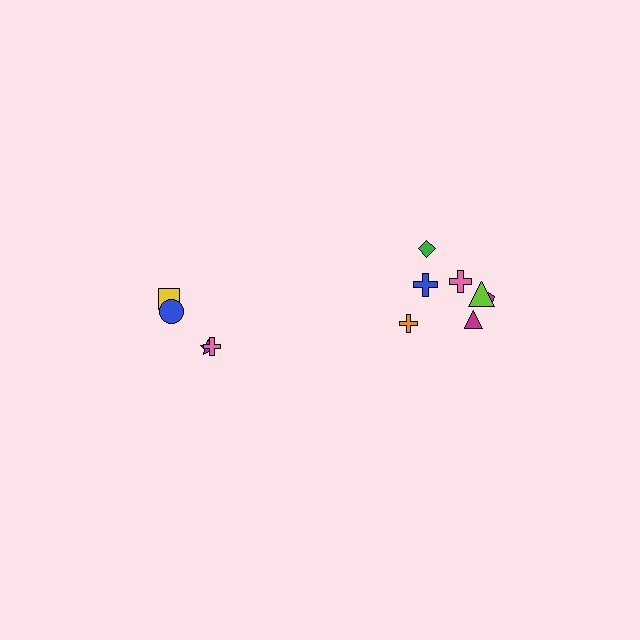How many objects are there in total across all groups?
There are 11 objects.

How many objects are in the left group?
There are 4 objects.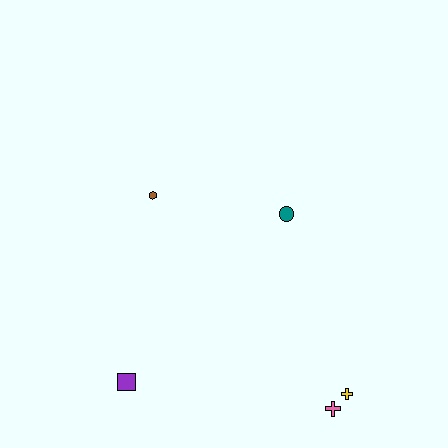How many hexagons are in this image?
There is 1 hexagon.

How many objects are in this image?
There are 5 objects.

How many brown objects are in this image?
There is 1 brown object.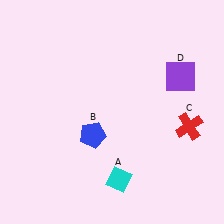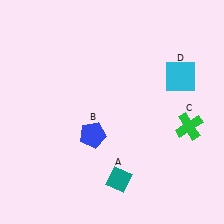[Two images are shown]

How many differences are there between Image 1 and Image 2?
There are 3 differences between the two images.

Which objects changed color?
A changed from cyan to teal. C changed from red to green. D changed from purple to cyan.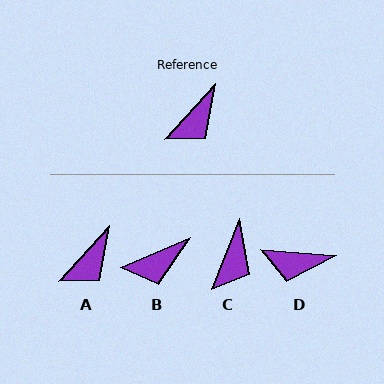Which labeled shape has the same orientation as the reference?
A.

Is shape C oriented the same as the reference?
No, it is off by about 21 degrees.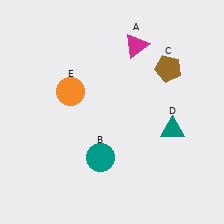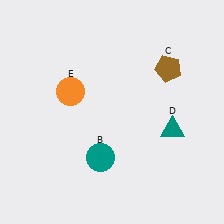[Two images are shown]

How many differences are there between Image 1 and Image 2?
There is 1 difference between the two images.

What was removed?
The magenta triangle (A) was removed in Image 2.